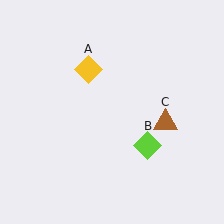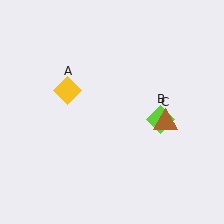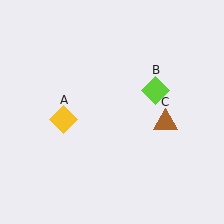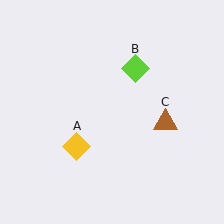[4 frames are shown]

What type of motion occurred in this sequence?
The yellow diamond (object A), lime diamond (object B) rotated counterclockwise around the center of the scene.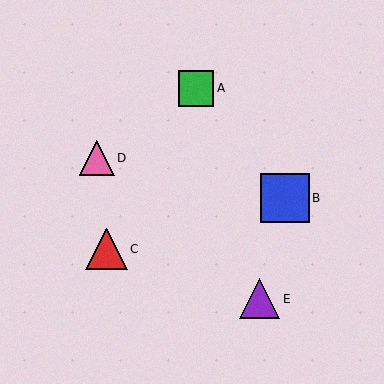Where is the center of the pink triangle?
The center of the pink triangle is at (97, 158).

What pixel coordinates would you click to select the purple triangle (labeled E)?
Click at (260, 299) to select the purple triangle E.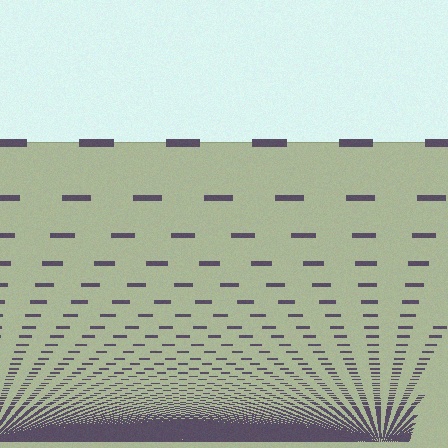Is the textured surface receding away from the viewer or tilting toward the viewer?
The surface appears to tilt toward the viewer. Texture elements get larger and sparser toward the top.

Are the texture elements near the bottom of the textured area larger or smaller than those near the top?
Smaller. The gradient is inverted — elements near the bottom are smaller and denser.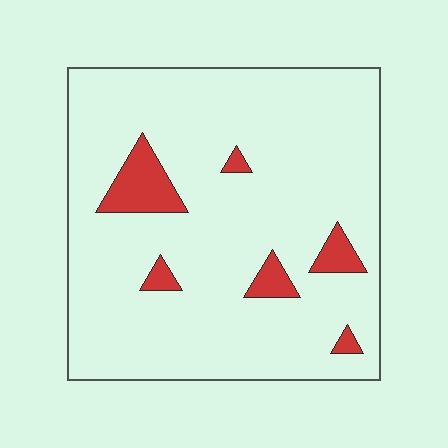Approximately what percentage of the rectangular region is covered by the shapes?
Approximately 10%.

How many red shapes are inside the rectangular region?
6.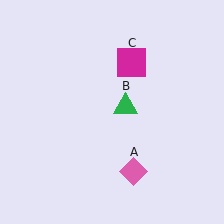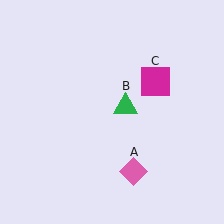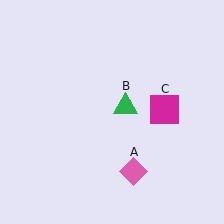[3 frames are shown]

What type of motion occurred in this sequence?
The magenta square (object C) rotated clockwise around the center of the scene.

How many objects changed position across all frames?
1 object changed position: magenta square (object C).